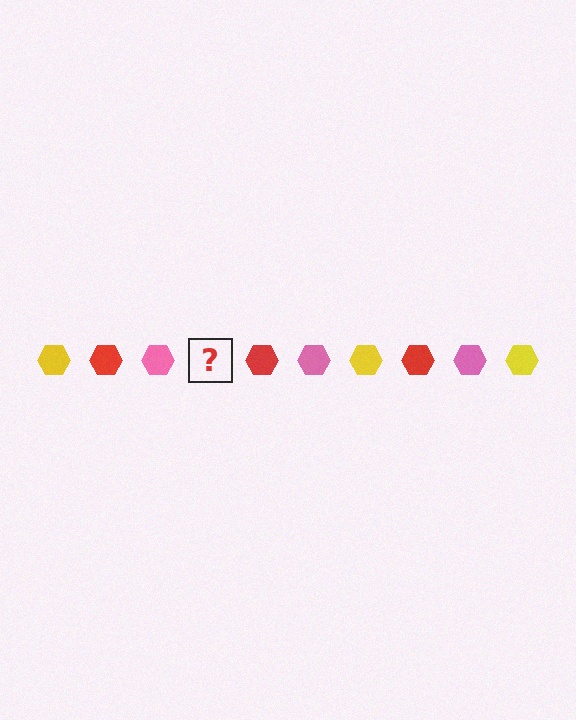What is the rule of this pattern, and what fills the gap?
The rule is that the pattern cycles through yellow, red, pink hexagons. The gap should be filled with a yellow hexagon.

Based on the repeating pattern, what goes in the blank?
The blank should be a yellow hexagon.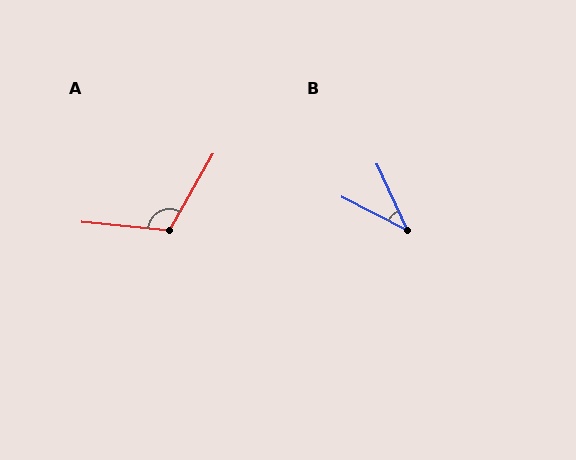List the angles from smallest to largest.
B (38°), A (114°).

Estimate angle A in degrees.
Approximately 114 degrees.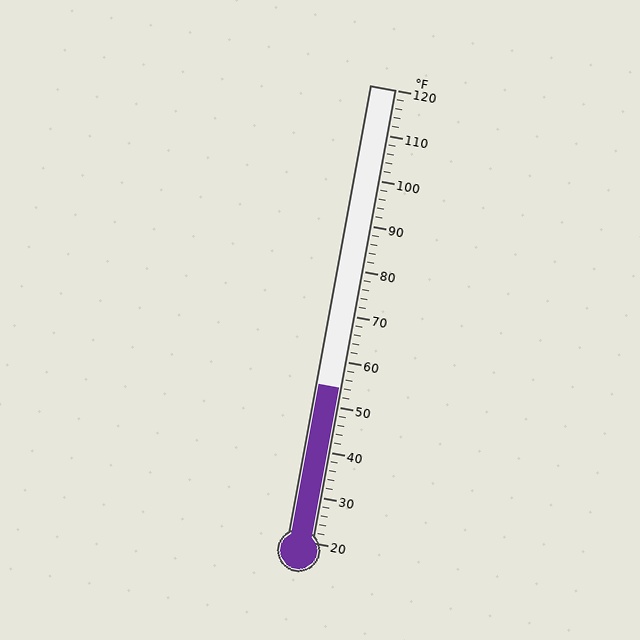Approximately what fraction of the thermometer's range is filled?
The thermometer is filled to approximately 35% of its range.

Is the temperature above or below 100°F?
The temperature is below 100°F.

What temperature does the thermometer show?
The thermometer shows approximately 54°F.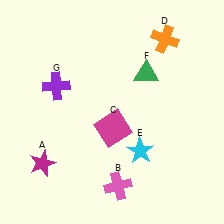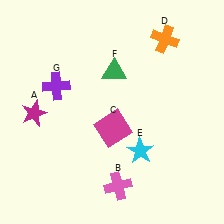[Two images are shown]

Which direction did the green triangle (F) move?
The green triangle (F) moved left.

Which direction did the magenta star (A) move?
The magenta star (A) moved up.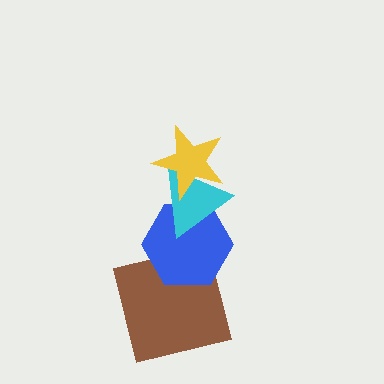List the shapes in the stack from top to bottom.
From top to bottom: the yellow star, the cyan triangle, the blue hexagon, the brown square.